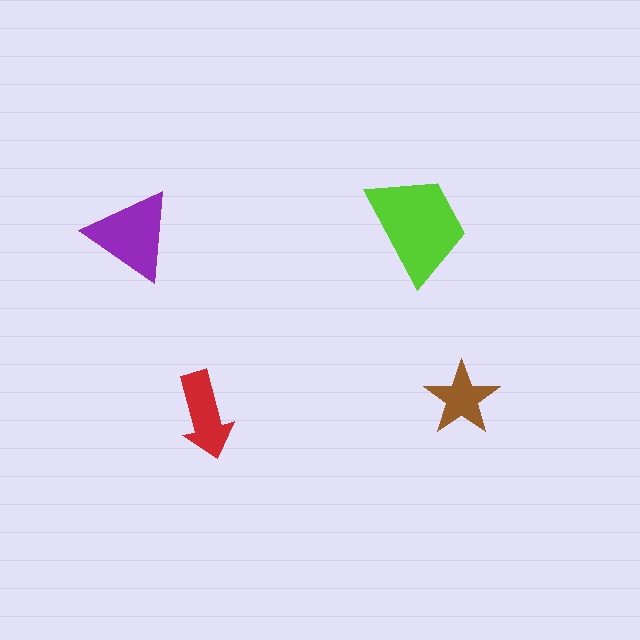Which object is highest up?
The lime trapezoid is topmost.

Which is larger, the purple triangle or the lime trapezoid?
The lime trapezoid.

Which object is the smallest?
The brown star.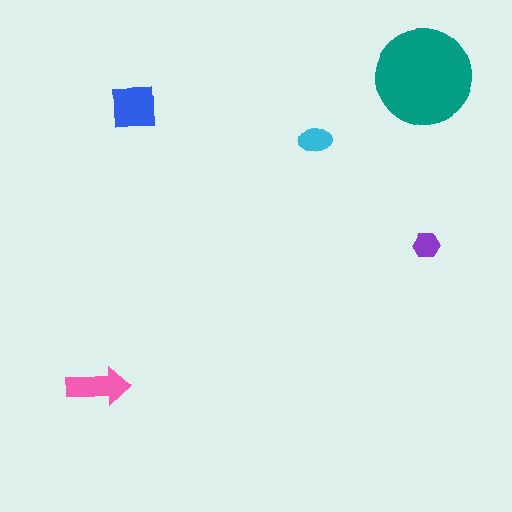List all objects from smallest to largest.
The purple hexagon, the cyan ellipse, the pink arrow, the blue square, the teal circle.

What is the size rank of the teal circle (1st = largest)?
1st.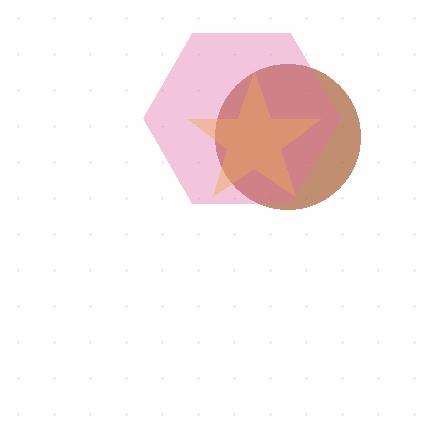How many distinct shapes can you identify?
There are 3 distinct shapes: a brown circle, a yellow star, a pink hexagon.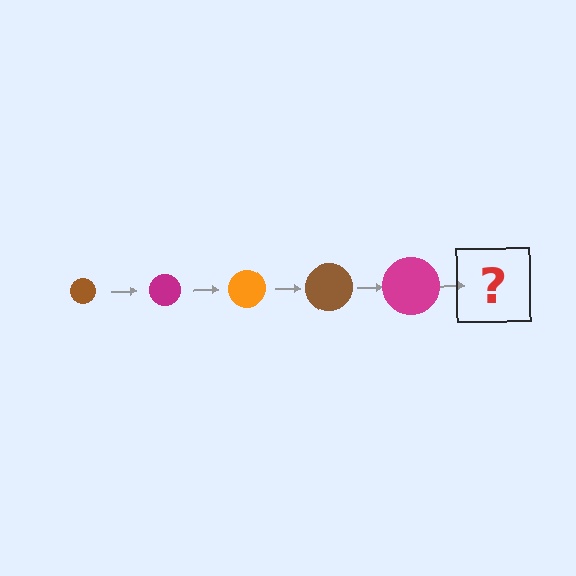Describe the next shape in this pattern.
It should be an orange circle, larger than the previous one.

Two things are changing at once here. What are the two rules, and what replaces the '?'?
The two rules are that the circle grows larger each step and the color cycles through brown, magenta, and orange. The '?' should be an orange circle, larger than the previous one.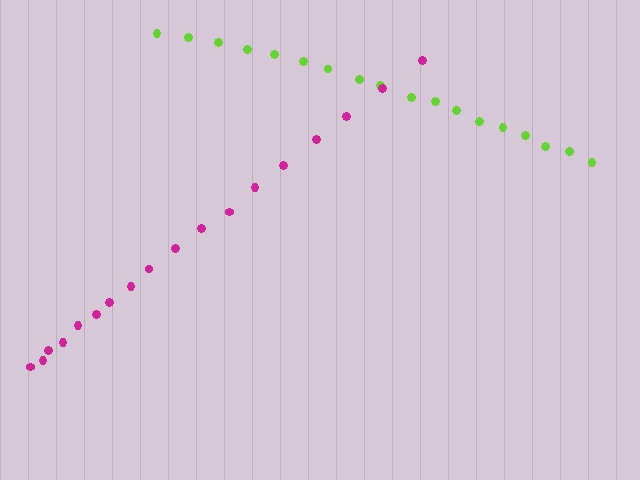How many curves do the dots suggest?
There are 2 distinct paths.